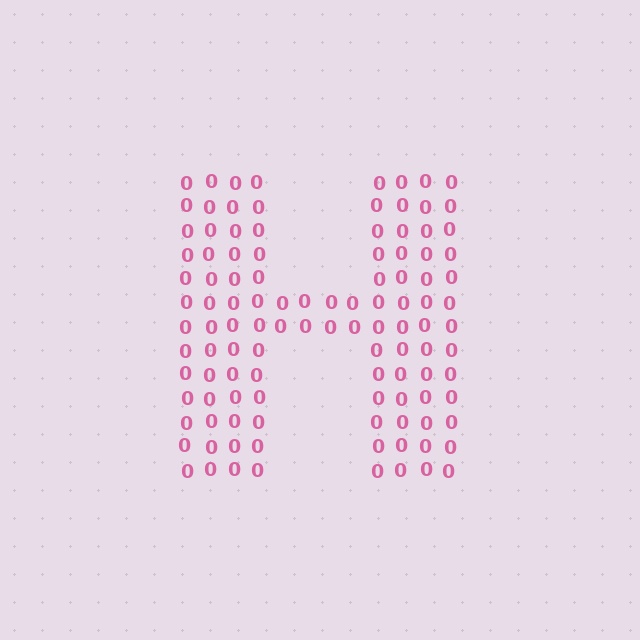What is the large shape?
The large shape is the letter H.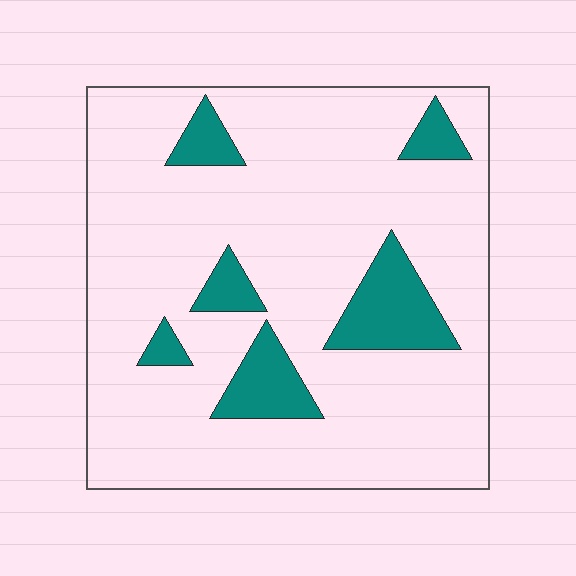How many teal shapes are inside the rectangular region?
6.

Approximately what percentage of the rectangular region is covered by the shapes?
Approximately 15%.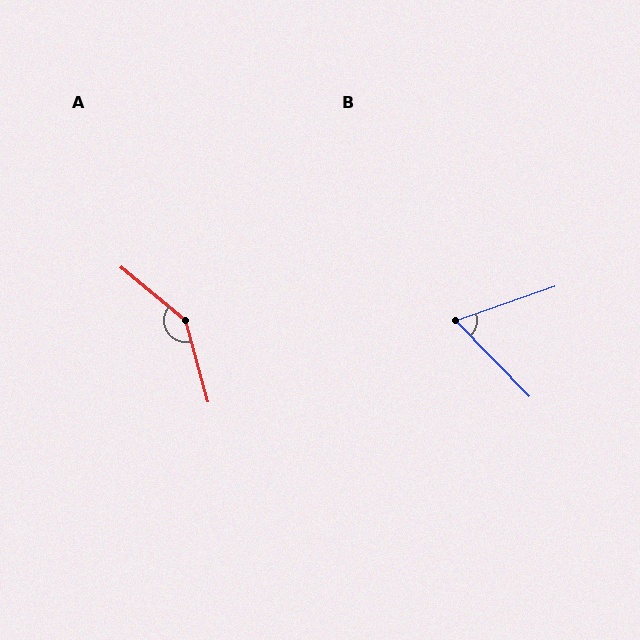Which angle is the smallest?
B, at approximately 65 degrees.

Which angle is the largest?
A, at approximately 145 degrees.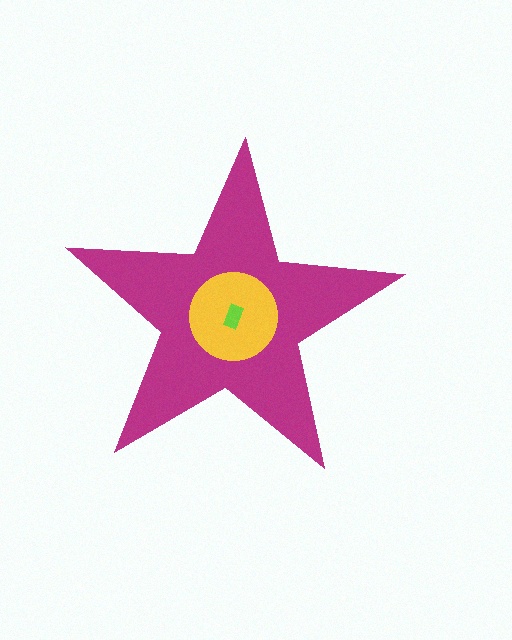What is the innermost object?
The lime rectangle.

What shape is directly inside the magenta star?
The yellow circle.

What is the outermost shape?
The magenta star.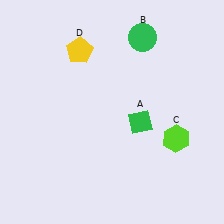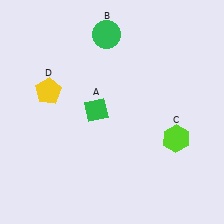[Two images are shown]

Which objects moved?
The objects that moved are: the green diamond (A), the green circle (B), the yellow pentagon (D).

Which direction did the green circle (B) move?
The green circle (B) moved left.